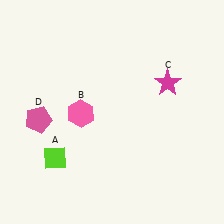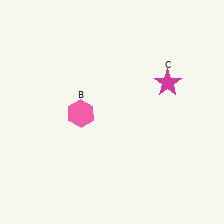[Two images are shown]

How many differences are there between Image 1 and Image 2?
There are 2 differences between the two images.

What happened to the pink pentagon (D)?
The pink pentagon (D) was removed in Image 2. It was in the bottom-left area of Image 1.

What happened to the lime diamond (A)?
The lime diamond (A) was removed in Image 2. It was in the bottom-left area of Image 1.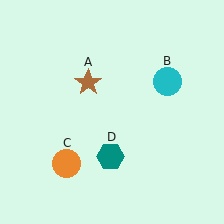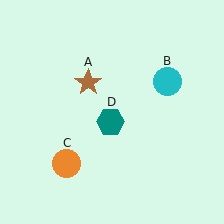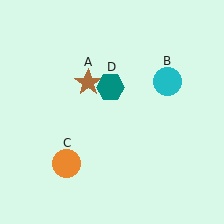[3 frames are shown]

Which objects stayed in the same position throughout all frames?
Brown star (object A) and cyan circle (object B) and orange circle (object C) remained stationary.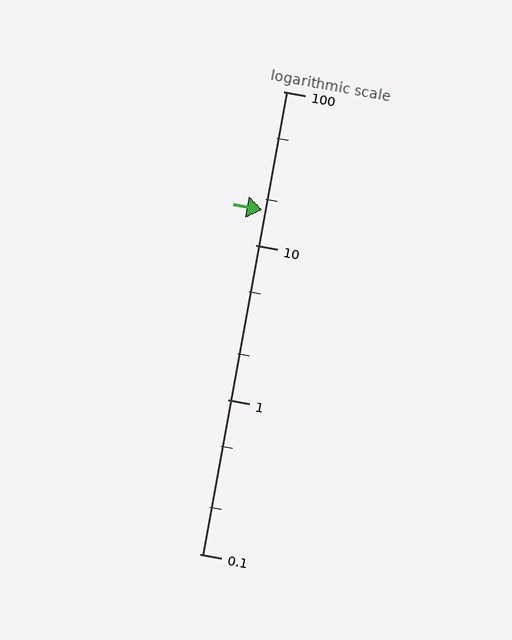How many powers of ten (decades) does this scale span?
The scale spans 3 decades, from 0.1 to 100.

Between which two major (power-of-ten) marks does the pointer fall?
The pointer is between 10 and 100.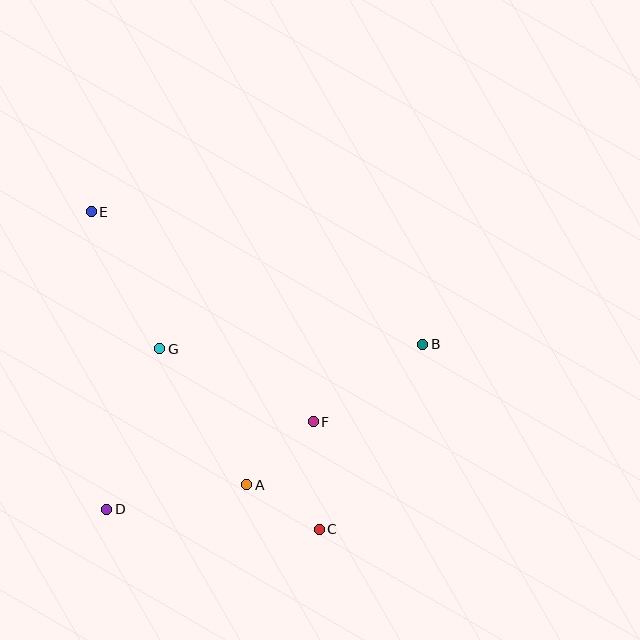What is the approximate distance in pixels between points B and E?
The distance between B and E is approximately 357 pixels.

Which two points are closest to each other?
Points A and C are closest to each other.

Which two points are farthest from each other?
Points C and E are farthest from each other.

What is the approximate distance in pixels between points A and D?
The distance between A and D is approximately 142 pixels.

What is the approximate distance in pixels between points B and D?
The distance between B and D is approximately 357 pixels.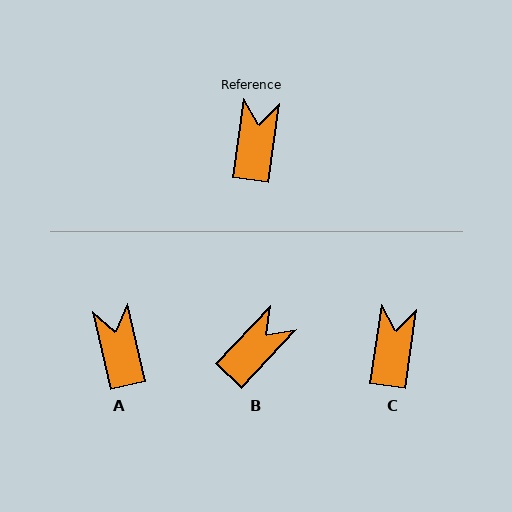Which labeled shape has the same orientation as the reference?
C.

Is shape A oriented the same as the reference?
No, it is off by about 21 degrees.